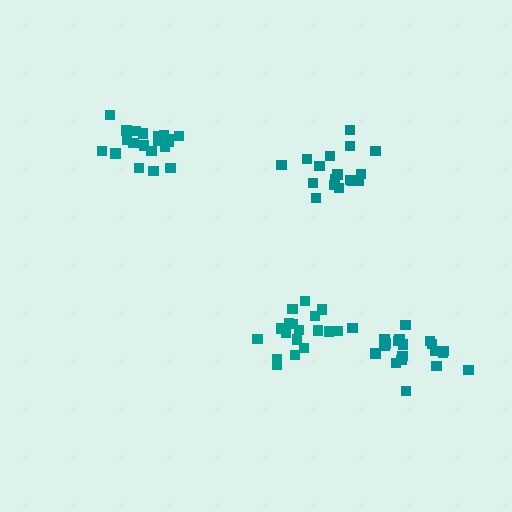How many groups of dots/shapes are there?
There are 4 groups.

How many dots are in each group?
Group 1: 20 dots, Group 2: 20 dots, Group 3: 17 dots, Group 4: 18 dots (75 total).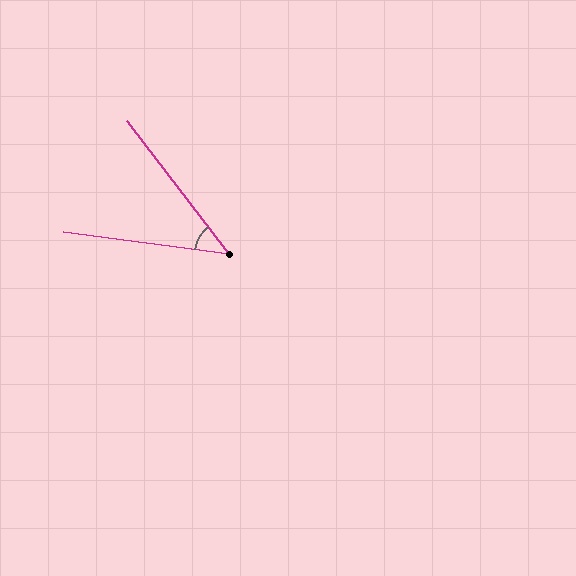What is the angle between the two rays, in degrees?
Approximately 45 degrees.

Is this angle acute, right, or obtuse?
It is acute.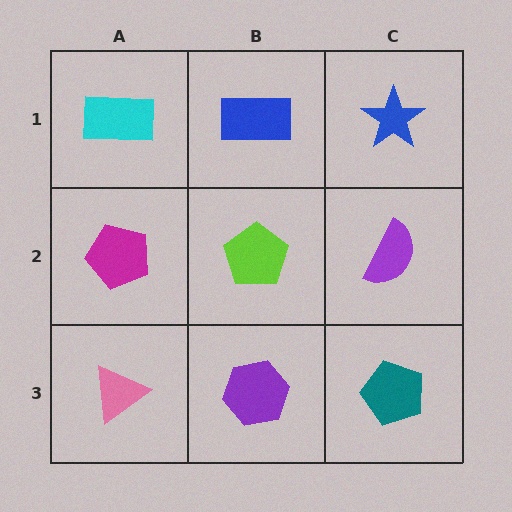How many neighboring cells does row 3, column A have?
2.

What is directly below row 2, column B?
A purple hexagon.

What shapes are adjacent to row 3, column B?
A lime pentagon (row 2, column B), a pink triangle (row 3, column A), a teal pentagon (row 3, column C).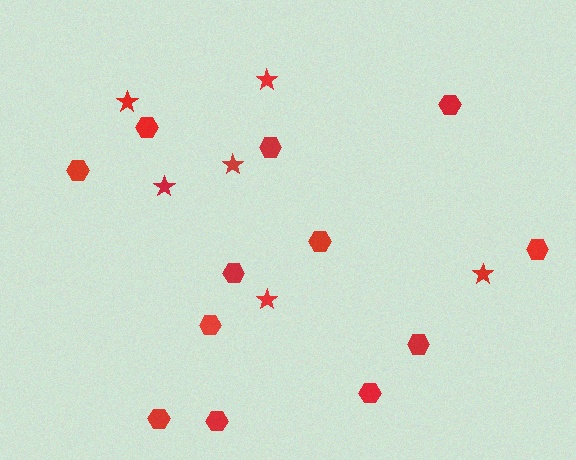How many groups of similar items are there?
There are 2 groups: one group of hexagons (12) and one group of stars (6).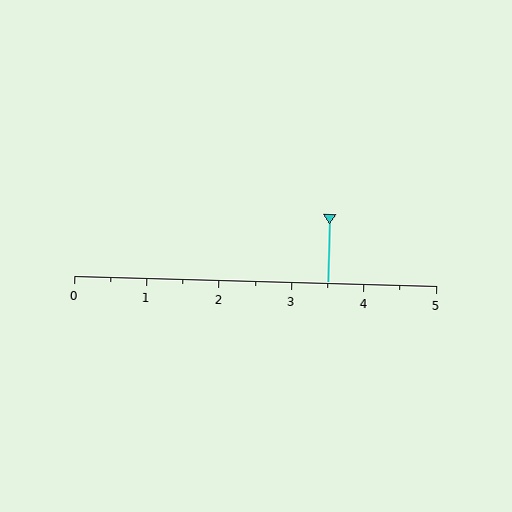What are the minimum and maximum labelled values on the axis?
The axis runs from 0 to 5.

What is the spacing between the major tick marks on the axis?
The major ticks are spaced 1 apart.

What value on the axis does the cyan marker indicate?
The marker indicates approximately 3.5.